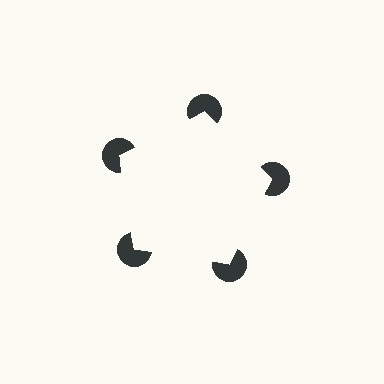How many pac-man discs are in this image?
There are 5 — one at each vertex of the illusory pentagon.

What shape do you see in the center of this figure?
An illusory pentagon — its edges are inferred from the aligned wedge cuts in the pac-man discs, not physically drawn.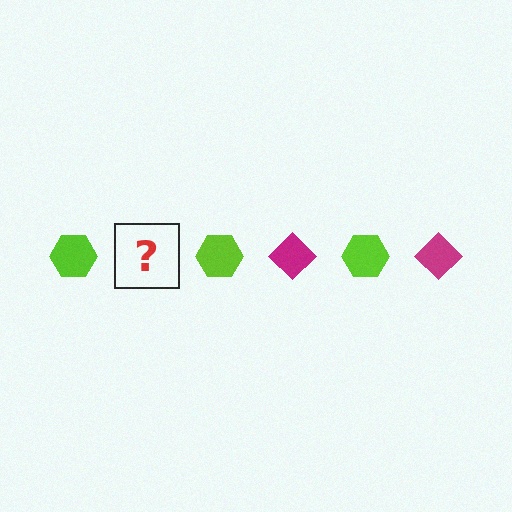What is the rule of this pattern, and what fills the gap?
The rule is that the pattern alternates between lime hexagon and magenta diamond. The gap should be filled with a magenta diamond.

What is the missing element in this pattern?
The missing element is a magenta diamond.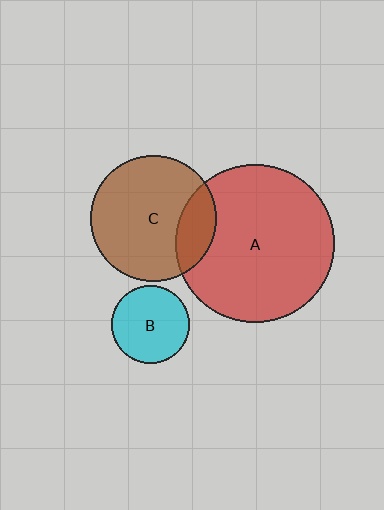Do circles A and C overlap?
Yes.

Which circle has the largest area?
Circle A (red).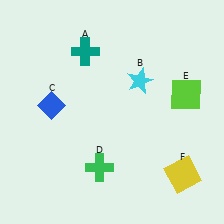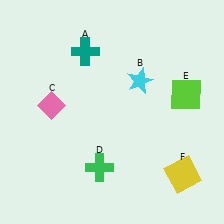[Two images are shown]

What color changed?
The diamond (C) changed from blue in Image 1 to pink in Image 2.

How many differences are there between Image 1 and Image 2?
There is 1 difference between the two images.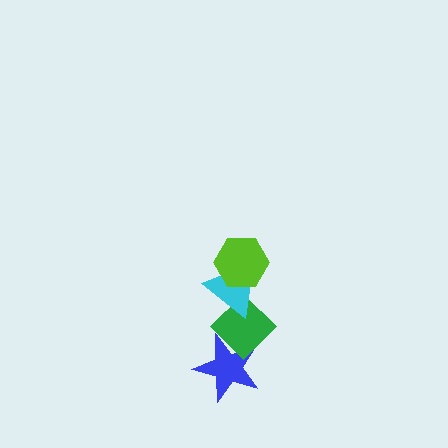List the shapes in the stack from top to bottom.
From top to bottom: the lime hexagon, the cyan triangle, the green diamond, the blue star.